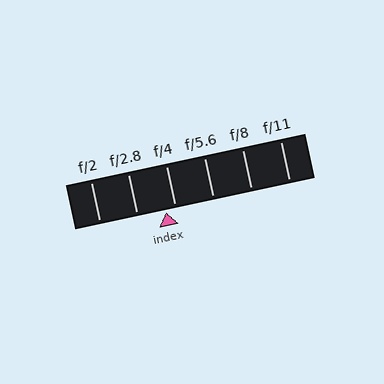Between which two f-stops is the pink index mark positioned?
The index mark is between f/2.8 and f/4.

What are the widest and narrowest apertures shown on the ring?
The widest aperture shown is f/2 and the narrowest is f/11.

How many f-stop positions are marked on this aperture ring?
There are 6 f-stop positions marked.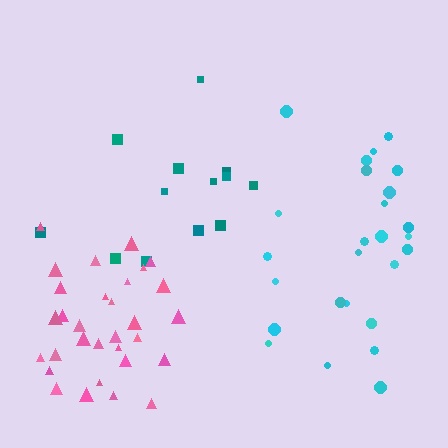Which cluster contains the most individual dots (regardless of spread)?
Pink (31).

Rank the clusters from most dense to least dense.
pink, cyan, teal.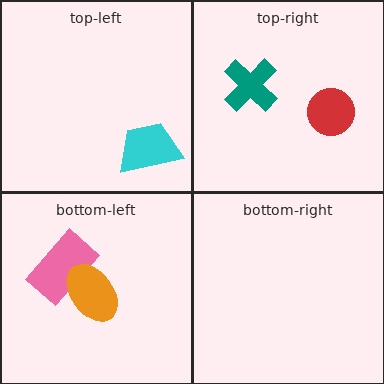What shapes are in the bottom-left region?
The pink rectangle, the orange ellipse.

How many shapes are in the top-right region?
2.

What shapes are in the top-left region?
The cyan trapezoid.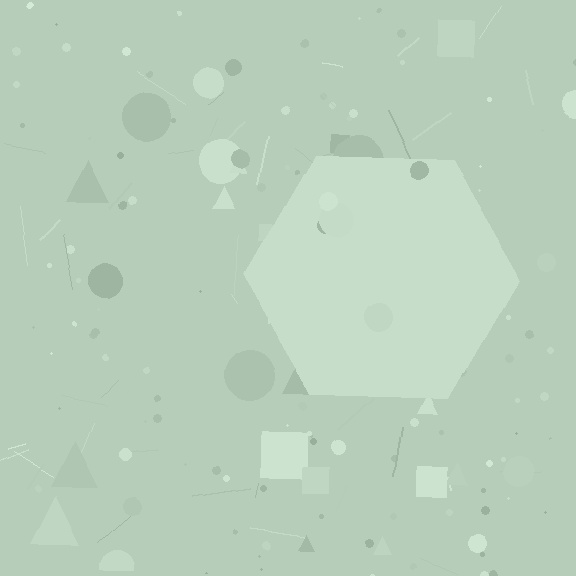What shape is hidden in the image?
A hexagon is hidden in the image.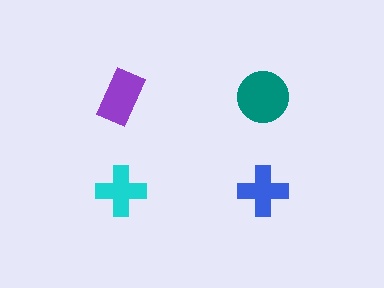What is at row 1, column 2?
A teal circle.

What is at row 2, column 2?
A blue cross.